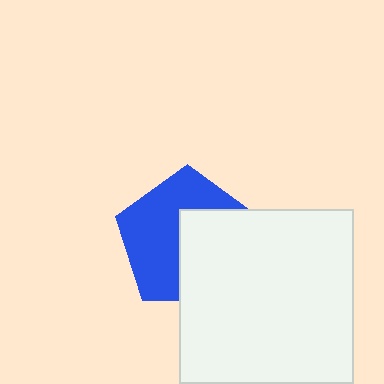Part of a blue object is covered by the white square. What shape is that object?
It is a pentagon.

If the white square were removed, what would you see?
You would see the complete blue pentagon.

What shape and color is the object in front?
The object in front is a white square.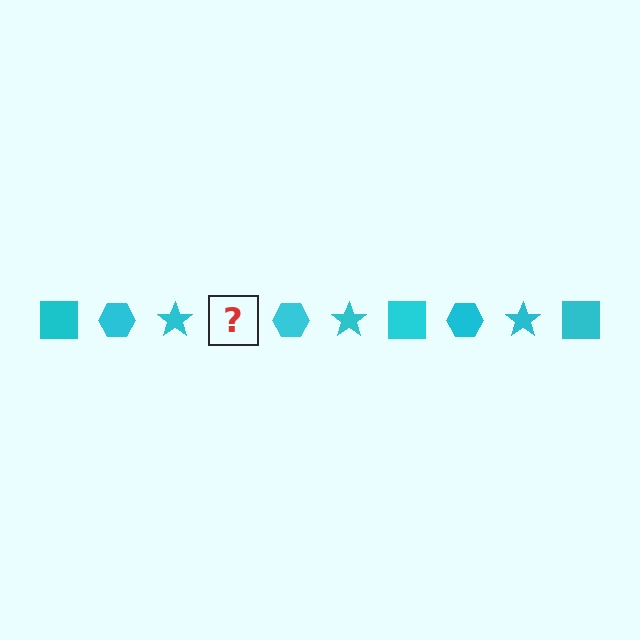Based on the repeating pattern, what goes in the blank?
The blank should be a cyan square.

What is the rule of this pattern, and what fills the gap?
The rule is that the pattern cycles through square, hexagon, star shapes in cyan. The gap should be filled with a cyan square.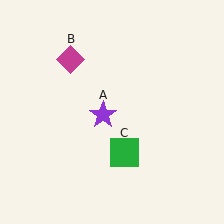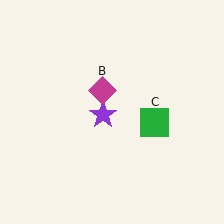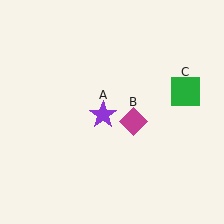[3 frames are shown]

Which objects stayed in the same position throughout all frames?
Purple star (object A) remained stationary.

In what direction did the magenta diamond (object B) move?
The magenta diamond (object B) moved down and to the right.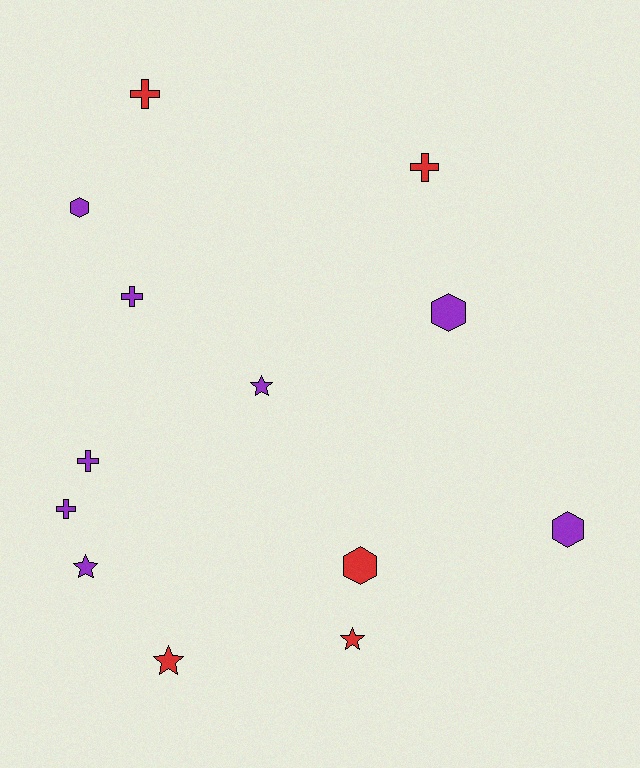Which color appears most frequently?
Purple, with 8 objects.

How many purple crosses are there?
There are 3 purple crosses.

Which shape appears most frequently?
Cross, with 5 objects.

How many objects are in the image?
There are 13 objects.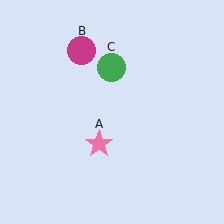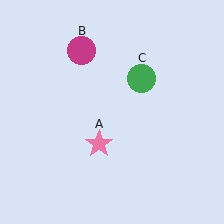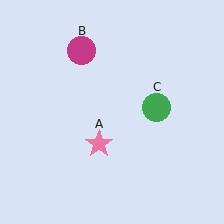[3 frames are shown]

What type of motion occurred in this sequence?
The green circle (object C) rotated clockwise around the center of the scene.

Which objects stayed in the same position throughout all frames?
Pink star (object A) and magenta circle (object B) remained stationary.